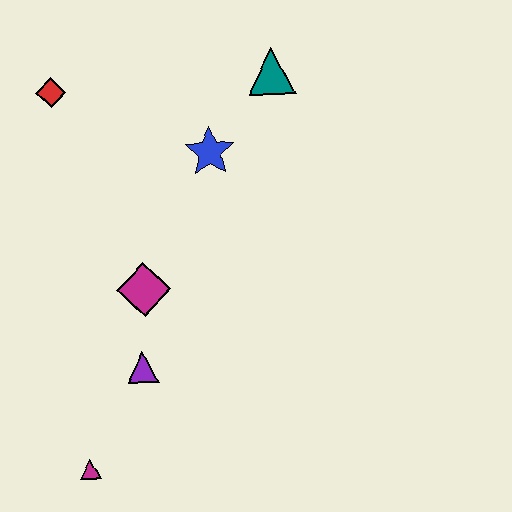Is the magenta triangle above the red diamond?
No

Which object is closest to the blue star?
The teal triangle is closest to the blue star.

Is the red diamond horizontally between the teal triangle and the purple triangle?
No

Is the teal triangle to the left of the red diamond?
No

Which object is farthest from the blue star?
The magenta triangle is farthest from the blue star.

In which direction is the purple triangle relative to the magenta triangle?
The purple triangle is above the magenta triangle.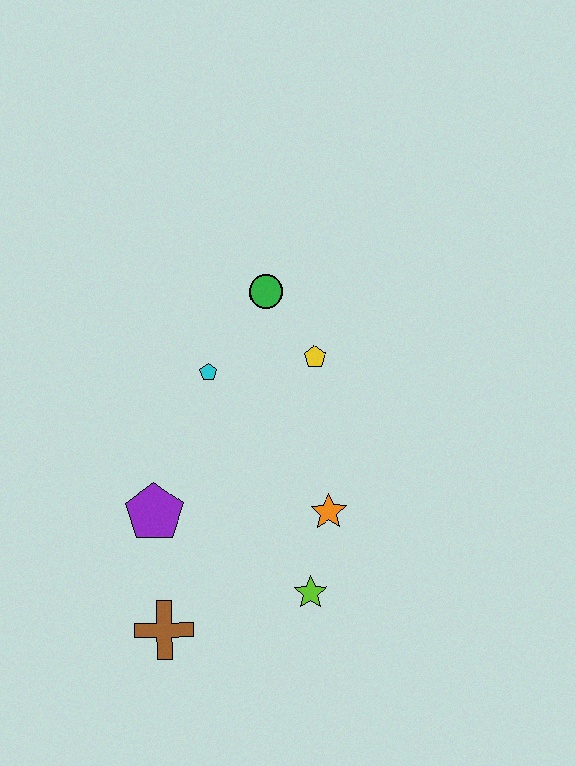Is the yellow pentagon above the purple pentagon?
Yes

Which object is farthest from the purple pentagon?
The green circle is farthest from the purple pentagon.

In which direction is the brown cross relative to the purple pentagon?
The brown cross is below the purple pentagon.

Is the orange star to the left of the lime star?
No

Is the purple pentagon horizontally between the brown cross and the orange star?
No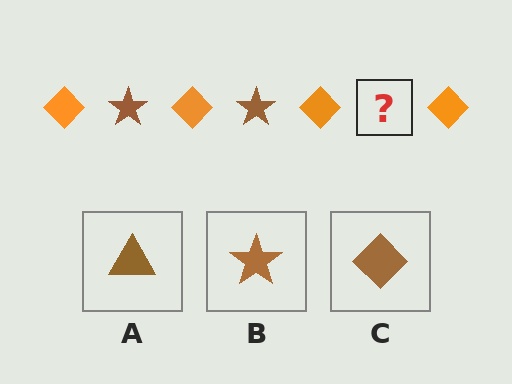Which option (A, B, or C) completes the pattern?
B.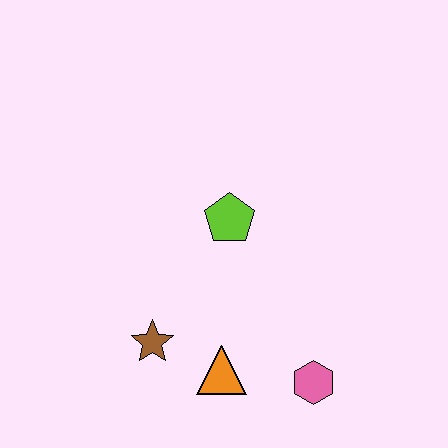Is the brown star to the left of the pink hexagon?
Yes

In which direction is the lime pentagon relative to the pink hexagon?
The lime pentagon is above the pink hexagon.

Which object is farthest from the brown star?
The pink hexagon is farthest from the brown star.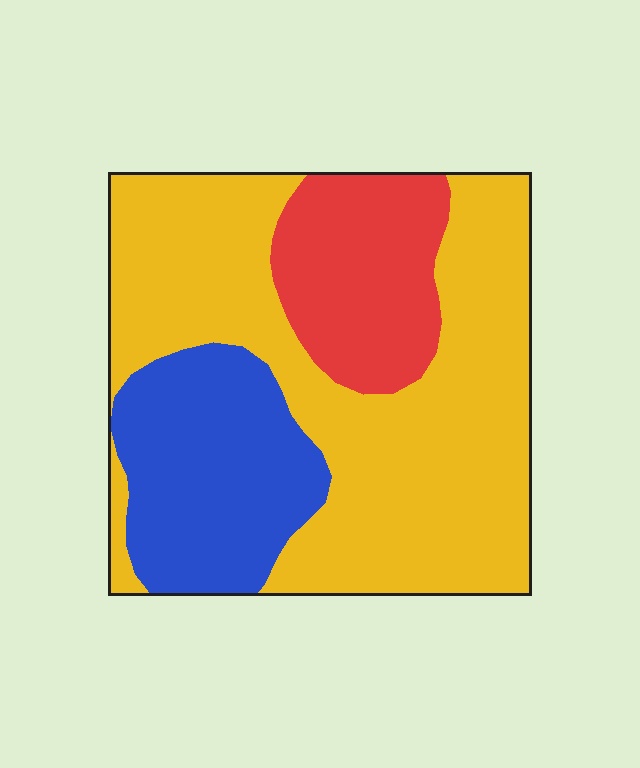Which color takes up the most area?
Yellow, at roughly 60%.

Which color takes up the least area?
Red, at roughly 20%.